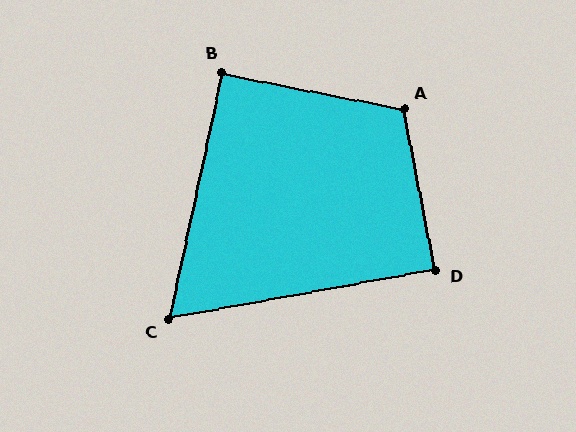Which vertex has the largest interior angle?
A, at approximately 112 degrees.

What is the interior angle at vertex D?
Approximately 89 degrees (approximately right).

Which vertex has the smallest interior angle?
C, at approximately 68 degrees.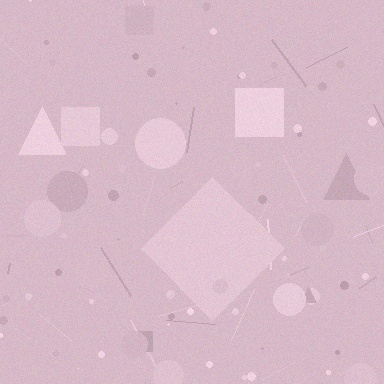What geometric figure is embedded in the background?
A diamond is embedded in the background.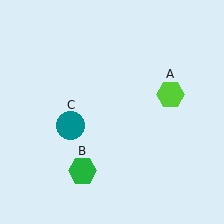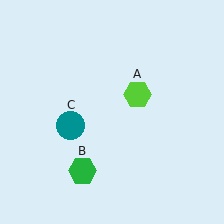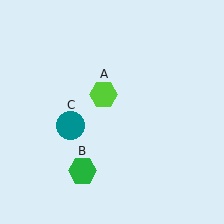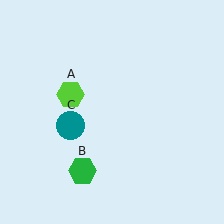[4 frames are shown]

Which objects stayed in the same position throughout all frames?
Green hexagon (object B) and teal circle (object C) remained stationary.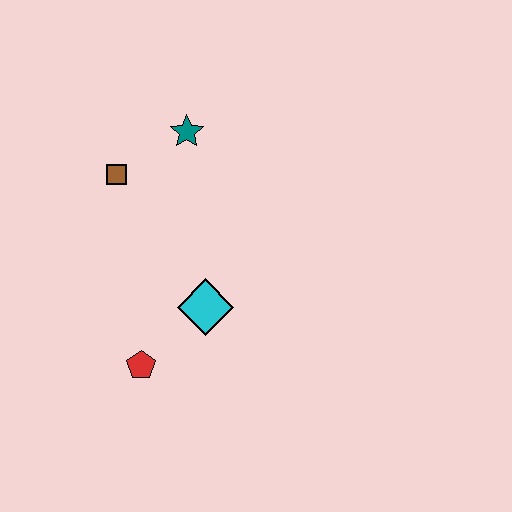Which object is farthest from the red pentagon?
The teal star is farthest from the red pentagon.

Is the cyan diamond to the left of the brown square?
No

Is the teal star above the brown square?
Yes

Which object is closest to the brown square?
The teal star is closest to the brown square.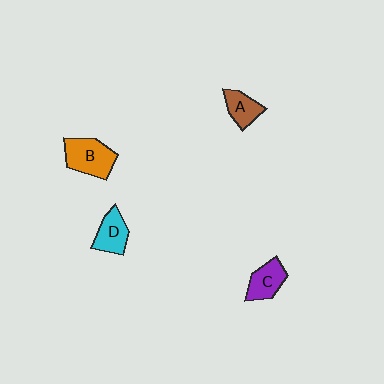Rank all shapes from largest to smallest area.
From largest to smallest: B (orange), D (cyan), C (purple), A (brown).